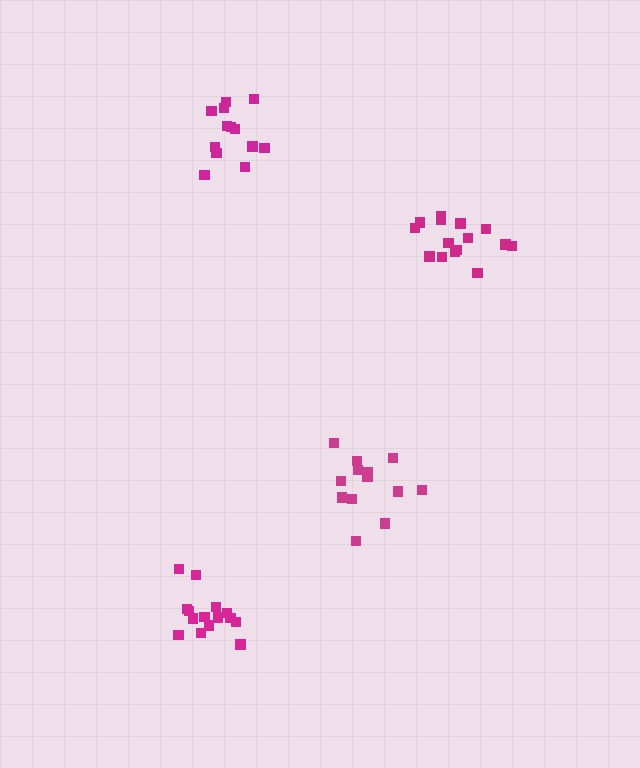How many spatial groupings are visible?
There are 4 spatial groupings.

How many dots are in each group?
Group 1: 15 dots, Group 2: 13 dots, Group 3: 16 dots, Group 4: 13 dots (57 total).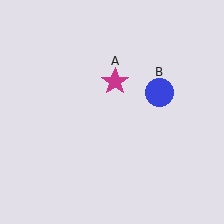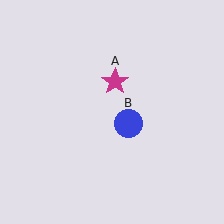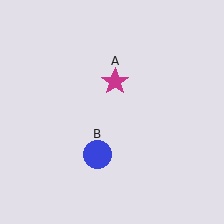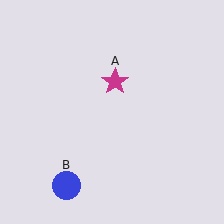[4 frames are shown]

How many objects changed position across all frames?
1 object changed position: blue circle (object B).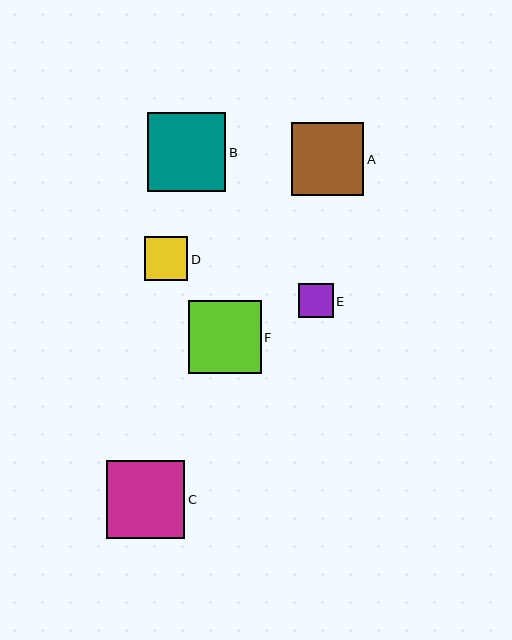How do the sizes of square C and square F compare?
Square C and square F are approximately the same size.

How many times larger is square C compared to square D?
Square C is approximately 1.8 times the size of square D.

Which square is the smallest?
Square E is the smallest with a size of approximately 34 pixels.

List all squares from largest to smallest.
From largest to smallest: B, C, F, A, D, E.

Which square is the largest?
Square B is the largest with a size of approximately 79 pixels.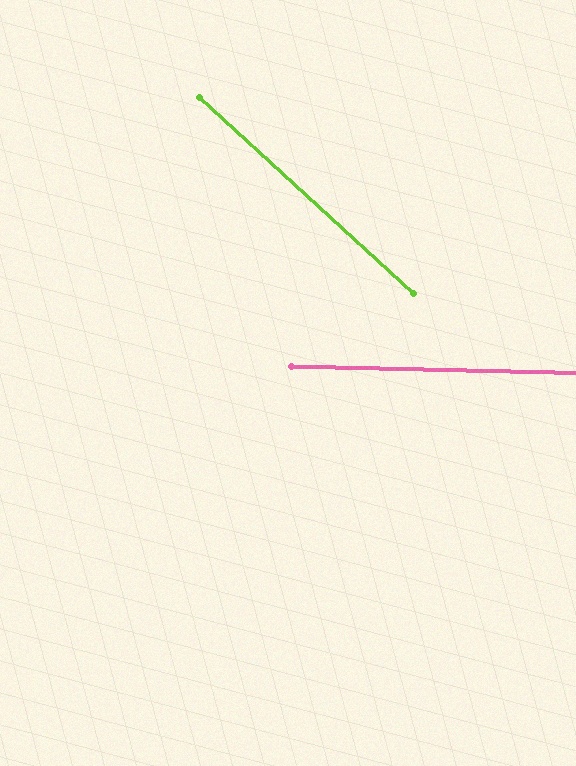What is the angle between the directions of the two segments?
Approximately 41 degrees.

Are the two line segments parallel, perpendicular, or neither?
Neither parallel nor perpendicular — they differ by about 41°.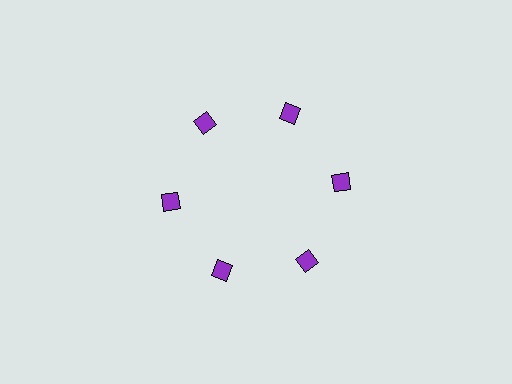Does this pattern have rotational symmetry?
Yes, this pattern has 6-fold rotational symmetry. It looks the same after rotating 60 degrees around the center.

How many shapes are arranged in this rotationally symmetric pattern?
There are 6 shapes, arranged in 6 groups of 1.